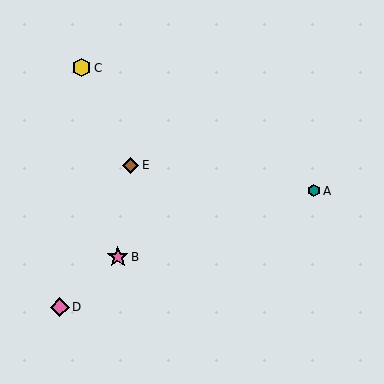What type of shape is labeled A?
Shape A is a teal hexagon.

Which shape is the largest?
The pink star (labeled B) is the largest.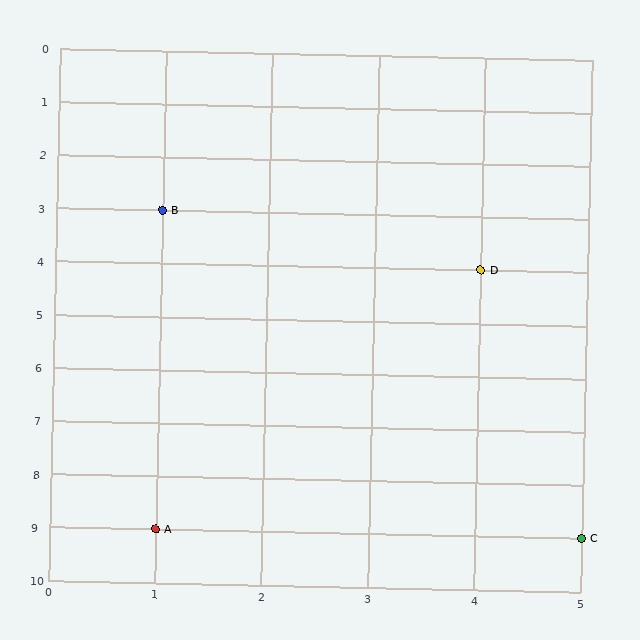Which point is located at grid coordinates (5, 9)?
Point C is at (5, 9).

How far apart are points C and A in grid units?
Points C and A are 4 columns apart.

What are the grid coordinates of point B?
Point B is at grid coordinates (1, 3).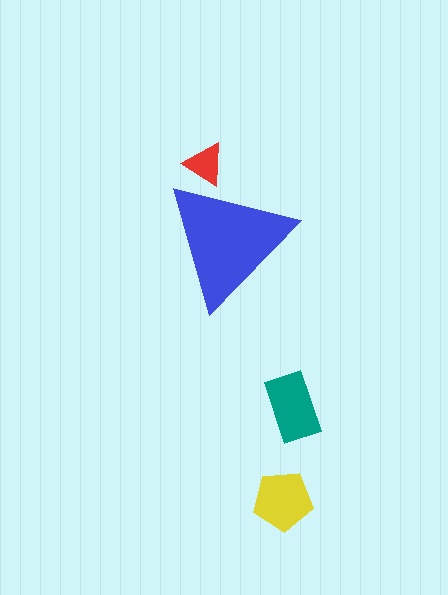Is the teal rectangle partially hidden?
No, the teal rectangle is fully visible.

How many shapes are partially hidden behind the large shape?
1 shape is partially hidden.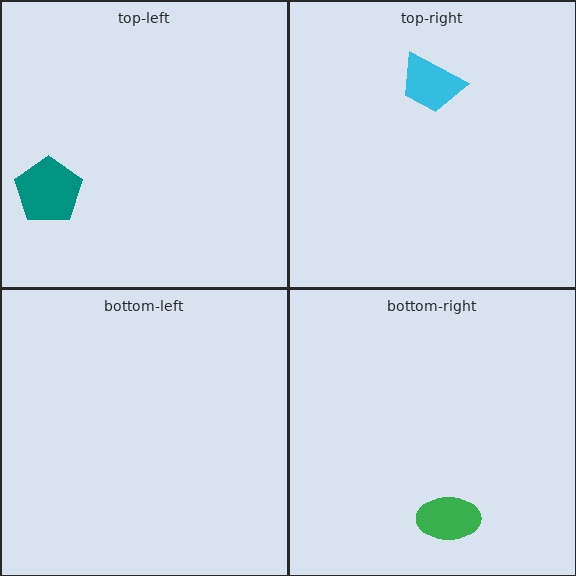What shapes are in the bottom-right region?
The green ellipse.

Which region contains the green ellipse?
The bottom-right region.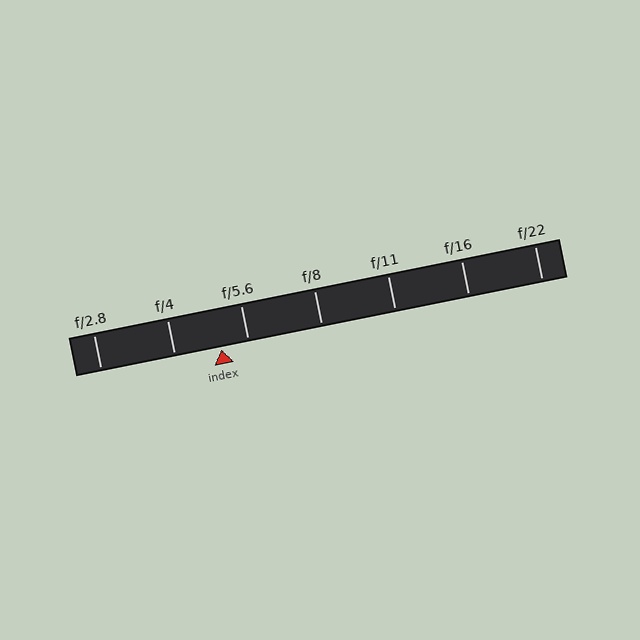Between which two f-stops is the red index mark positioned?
The index mark is between f/4 and f/5.6.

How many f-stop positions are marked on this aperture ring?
There are 7 f-stop positions marked.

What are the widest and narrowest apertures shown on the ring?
The widest aperture shown is f/2.8 and the narrowest is f/22.